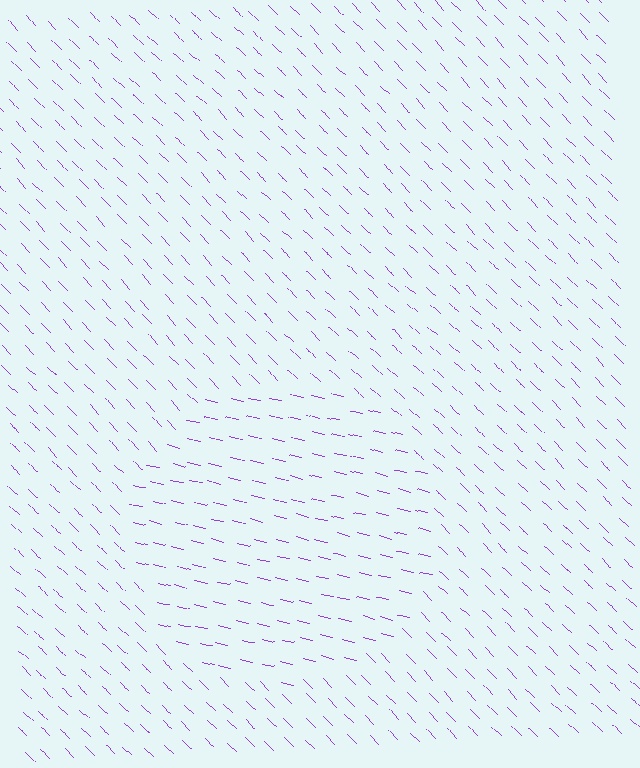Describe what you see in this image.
The image is filled with small purple line segments. A circle region in the image has lines oriented differently from the surrounding lines, creating a visible texture boundary.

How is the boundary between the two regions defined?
The boundary is defined purely by a change in line orientation (approximately 33 degrees difference). All lines are the same color and thickness.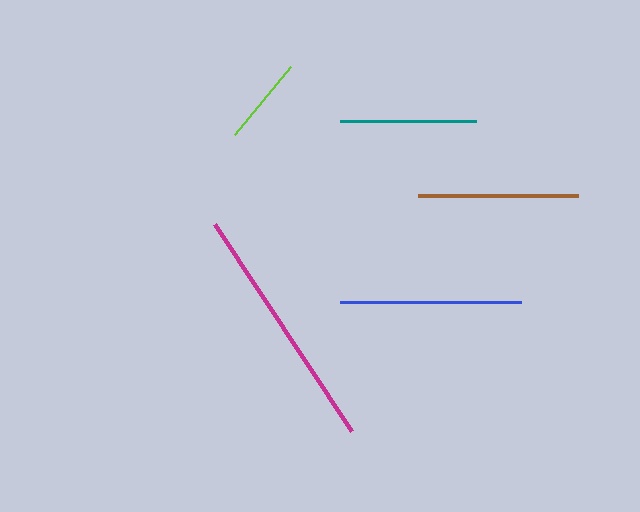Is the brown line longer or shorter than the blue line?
The blue line is longer than the brown line.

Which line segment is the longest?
The magenta line is the longest at approximately 248 pixels.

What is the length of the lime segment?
The lime segment is approximately 88 pixels long.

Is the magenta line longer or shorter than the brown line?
The magenta line is longer than the brown line.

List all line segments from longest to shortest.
From longest to shortest: magenta, blue, brown, teal, lime.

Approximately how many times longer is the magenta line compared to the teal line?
The magenta line is approximately 1.8 times the length of the teal line.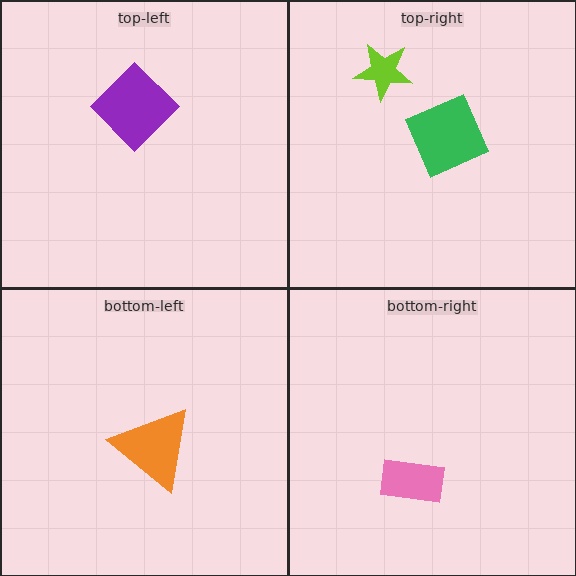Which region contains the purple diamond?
The top-left region.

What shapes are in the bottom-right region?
The pink rectangle.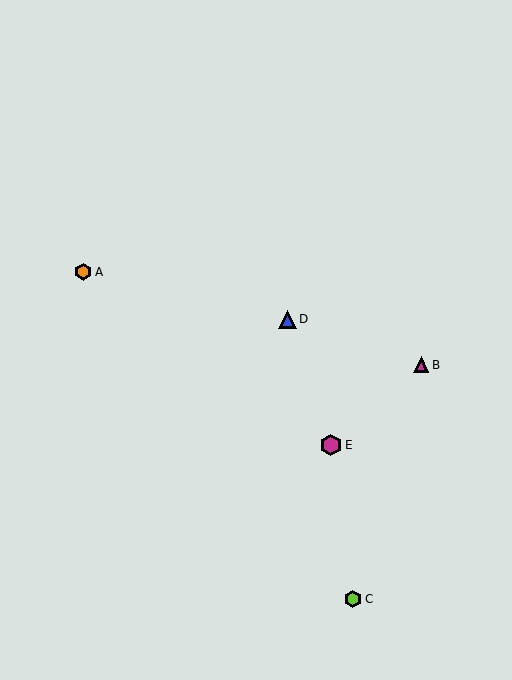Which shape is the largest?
The magenta hexagon (labeled E) is the largest.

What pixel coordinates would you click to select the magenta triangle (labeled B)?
Click at (421, 365) to select the magenta triangle B.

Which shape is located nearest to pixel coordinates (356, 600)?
The lime hexagon (labeled C) at (353, 599) is nearest to that location.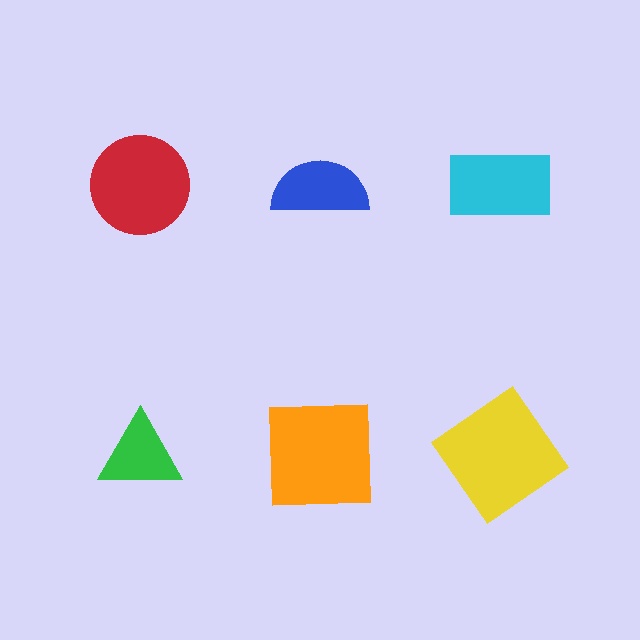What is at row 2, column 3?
A yellow diamond.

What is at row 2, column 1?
A green triangle.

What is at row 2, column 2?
An orange square.